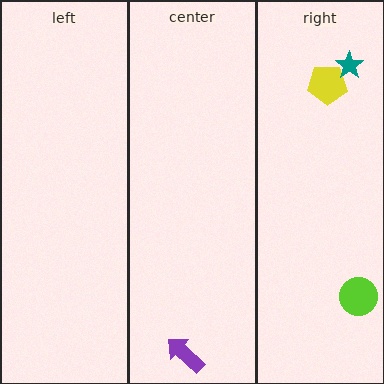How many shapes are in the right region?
3.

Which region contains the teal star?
The right region.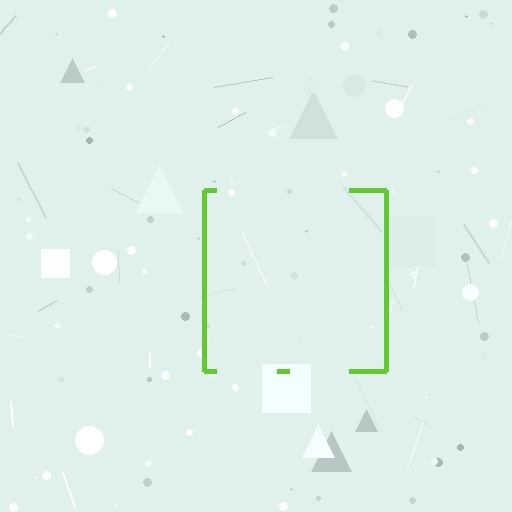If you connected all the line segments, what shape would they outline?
They would outline a square.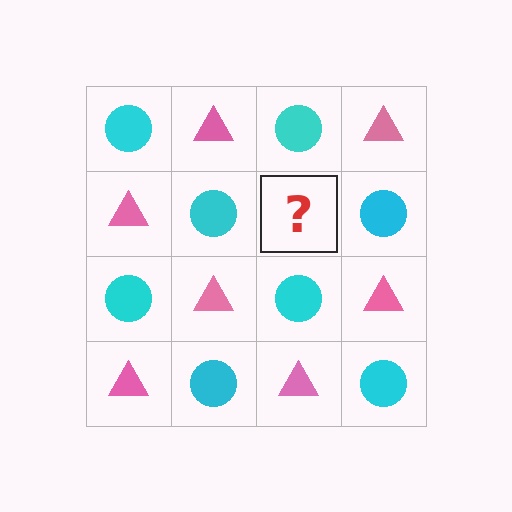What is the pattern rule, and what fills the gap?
The rule is that it alternates cyan circle and pink triangle in a checkerboard pattern. The gap should be filled with a pink triangle.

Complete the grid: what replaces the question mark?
The question mark should be replaced with a pink triangle.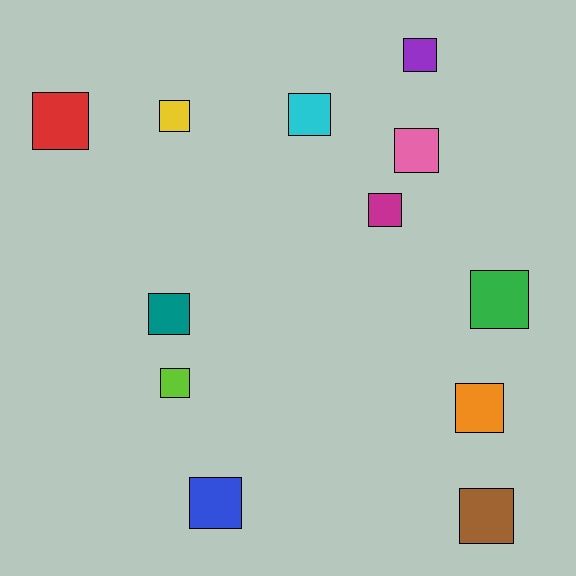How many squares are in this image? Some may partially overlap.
There are 12 squares.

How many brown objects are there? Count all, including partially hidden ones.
There is 1 brown object.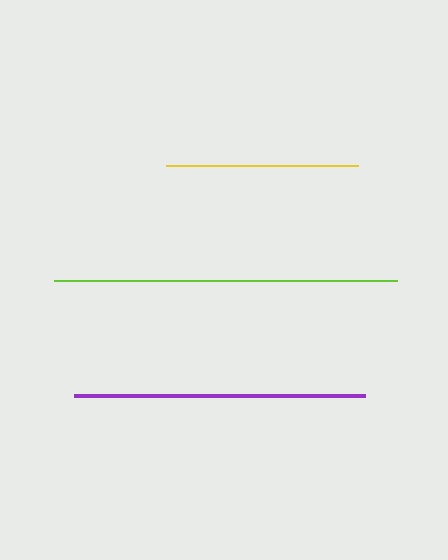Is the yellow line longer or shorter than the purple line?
The purple line is longer than the yellow line.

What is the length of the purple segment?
The purple segment is approximately 291 pixels long.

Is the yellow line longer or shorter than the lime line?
The lime line is longer than the yellow line.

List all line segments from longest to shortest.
From longest to shortest: lime, purple, yellow.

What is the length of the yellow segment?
The yellow segment is approximately 192 pixels long.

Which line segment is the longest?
The lime line is the longest at approximately 344 pixels.